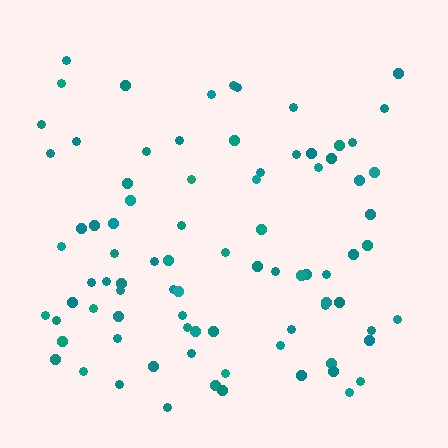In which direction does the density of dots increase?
From top to bottom, with the bottom side densest.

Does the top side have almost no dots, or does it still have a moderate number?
Still a moderate number, just noticeably fewer than the bottom.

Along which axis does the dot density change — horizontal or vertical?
Vertical.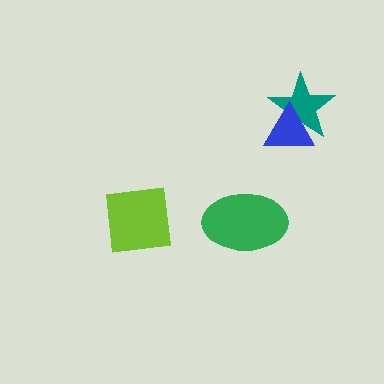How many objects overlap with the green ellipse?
0 objects overlap with the green ellipse.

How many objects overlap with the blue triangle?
1 object overlaps with the blue triangle.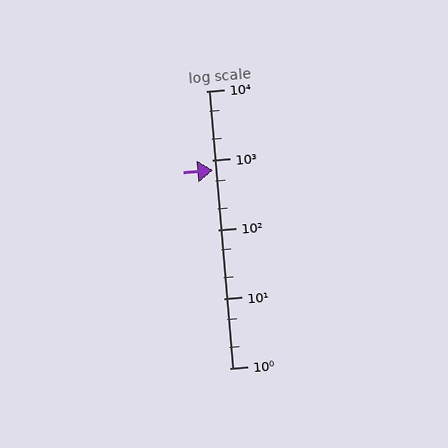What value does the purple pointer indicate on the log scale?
The pointer indicates approximately 710.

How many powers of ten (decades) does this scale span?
The scale spans 4 decades, from 1 to 10000.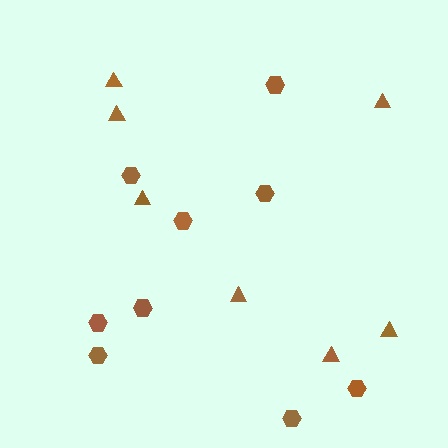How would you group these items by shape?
There are 2 groups: one group of triangles (7) and one group of hexagons (9).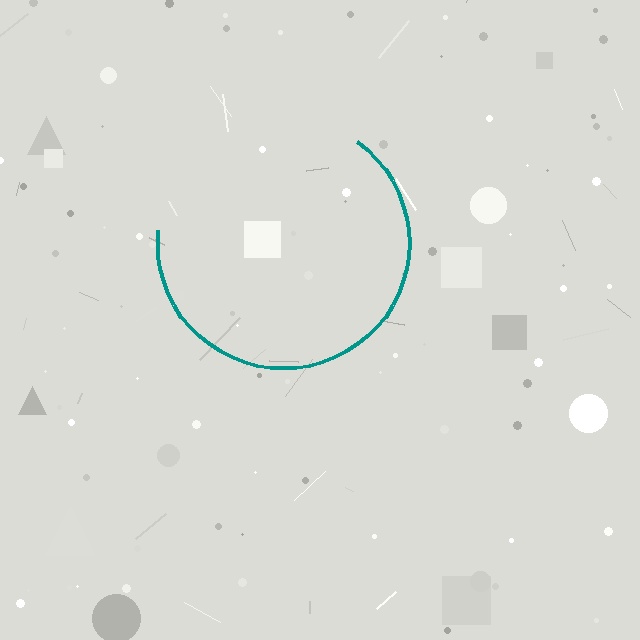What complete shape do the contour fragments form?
The contour fragments form a circle.